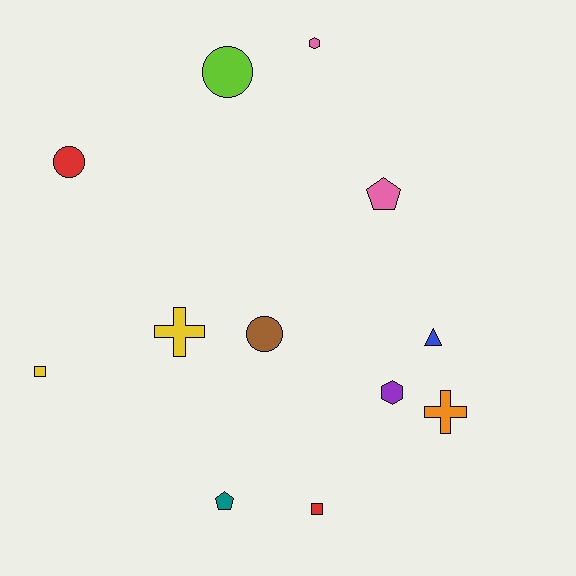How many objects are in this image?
There are 12 objects.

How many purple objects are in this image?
There is 1 purple object.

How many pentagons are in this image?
There are 2 pentagons.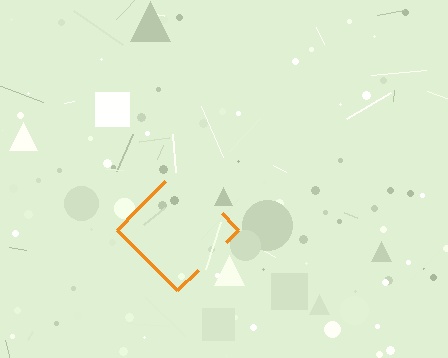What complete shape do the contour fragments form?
The contour fragments form a diamond.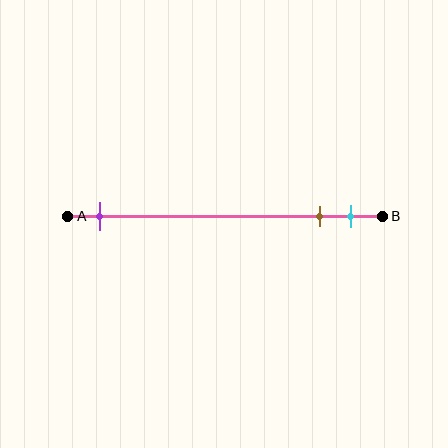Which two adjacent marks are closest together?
The brown and cyan marks are the closest adjacent pair.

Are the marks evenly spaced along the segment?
No, the marks are not evenly spaced.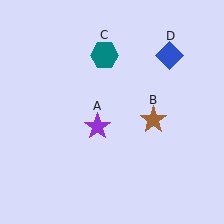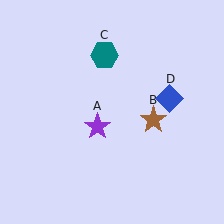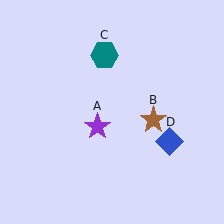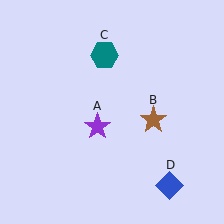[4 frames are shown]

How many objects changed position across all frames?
1 object changed position: blue diamond (object D).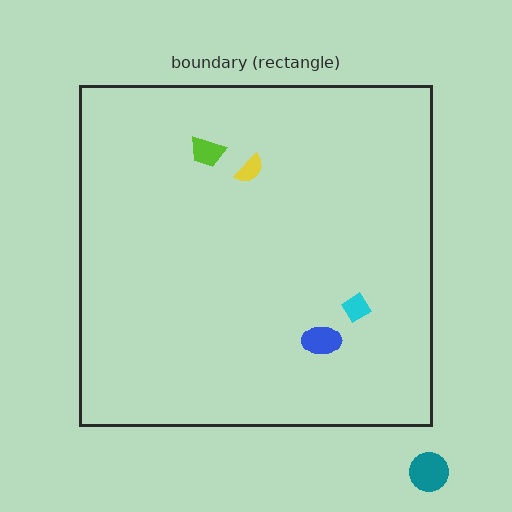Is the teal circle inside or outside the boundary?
Outside.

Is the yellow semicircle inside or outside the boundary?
Inside.